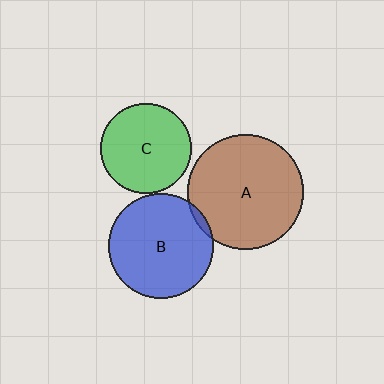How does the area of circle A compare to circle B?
Approximately 1.2 times.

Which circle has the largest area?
Circle A (brown).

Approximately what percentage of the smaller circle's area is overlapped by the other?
Approximately 5%.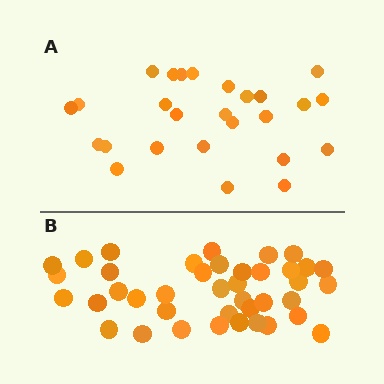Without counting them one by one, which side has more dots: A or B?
Region B (the bottom region) has more dots.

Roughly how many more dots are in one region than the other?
Region B has approximately 15 more dots than region A.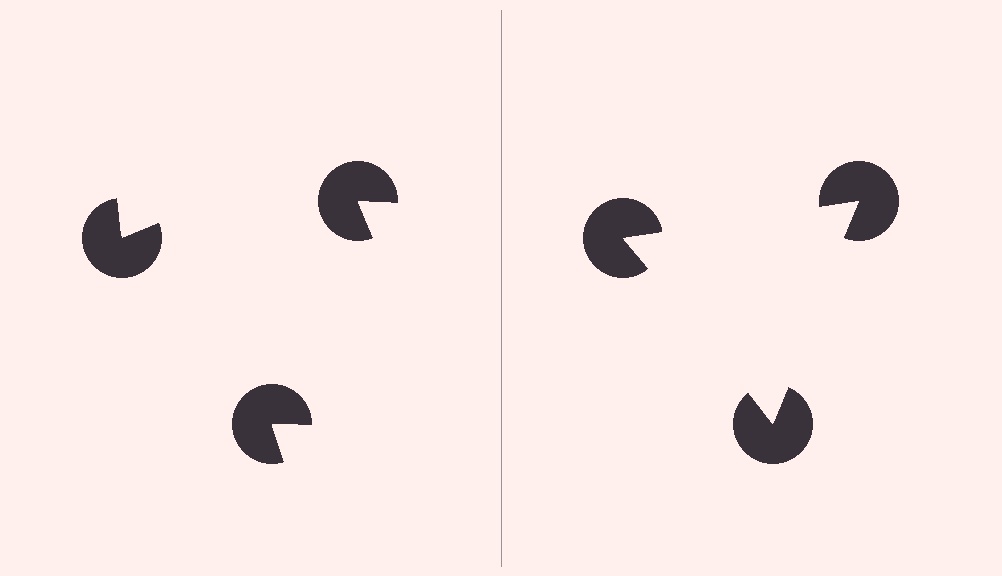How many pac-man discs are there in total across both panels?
6 — 3 on each side.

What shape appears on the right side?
An illusory triangle.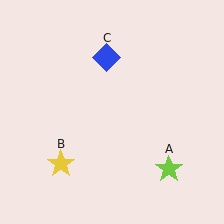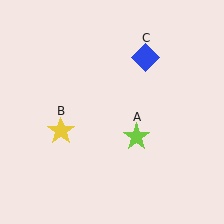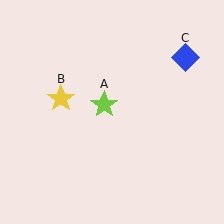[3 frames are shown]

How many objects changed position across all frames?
3 objects changed position: lime star (object A), yellow star (object B), blue diamond (object C).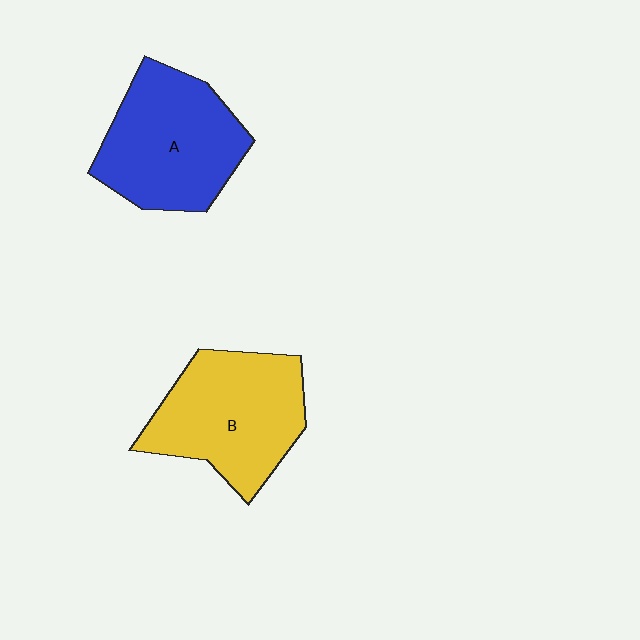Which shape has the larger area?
Shape B (yellow).